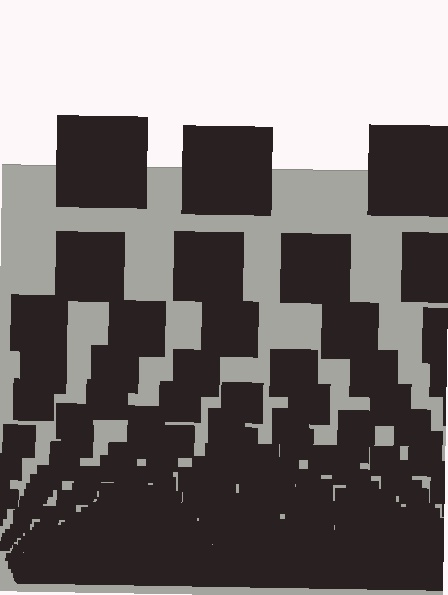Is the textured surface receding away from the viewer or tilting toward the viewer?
The surface appears to tilt toward the viewer. Texture elements get larger and sparser toward the top.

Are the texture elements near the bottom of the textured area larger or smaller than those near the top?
Smaller. The gradient is inverted — elements near the bottom are smaller and denser.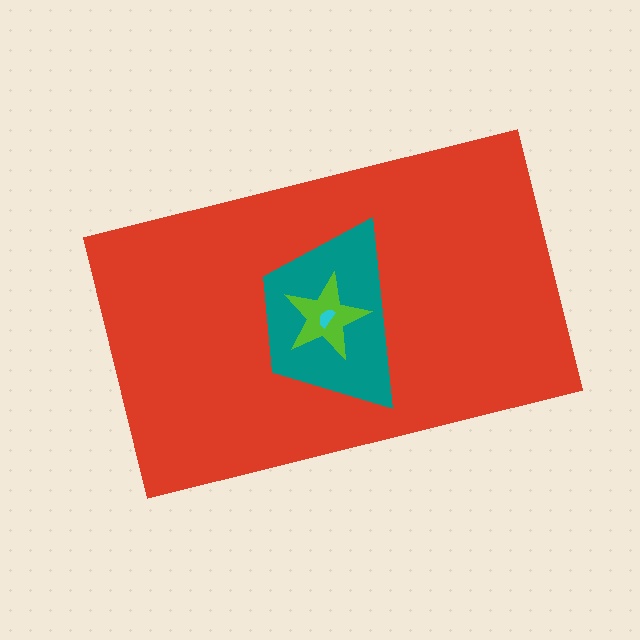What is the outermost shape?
The red rectangle.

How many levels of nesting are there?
4.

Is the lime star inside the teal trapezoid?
Yes.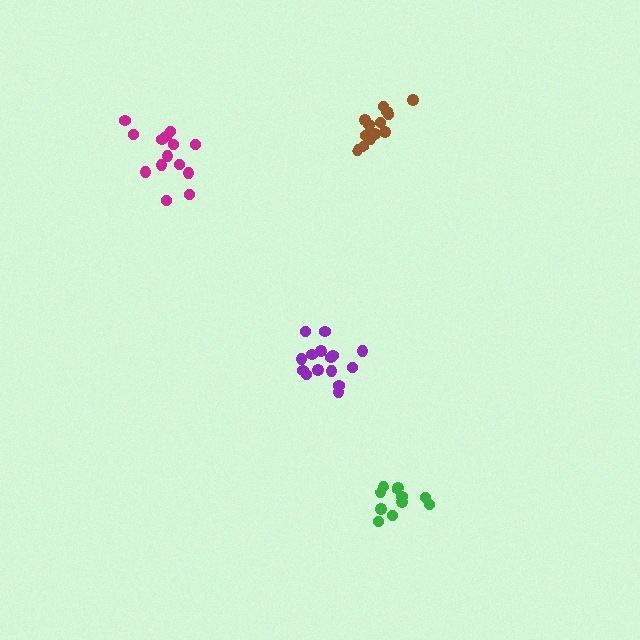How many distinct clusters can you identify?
There are 4 distinct clusters.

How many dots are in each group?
Group 1: 14 dots, Group 2: 15 dots, Group 3: 14 dots, Group 4: 10 dots (53 total).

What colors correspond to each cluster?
The clusters are colored: brown, purple, magenta, green.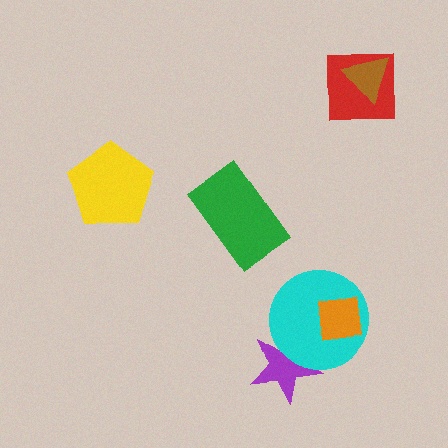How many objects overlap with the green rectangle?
0 objects overlap with the green rectangle.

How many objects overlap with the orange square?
1 object overlaps with the orange square.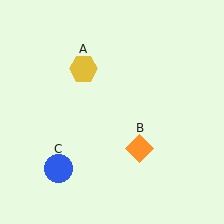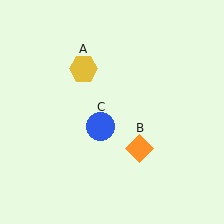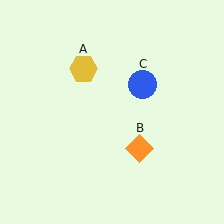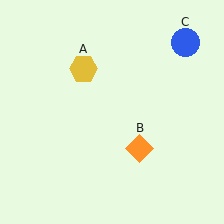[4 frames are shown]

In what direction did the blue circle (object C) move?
The blue circle (object C) moved up and to the right.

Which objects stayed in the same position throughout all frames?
Yellow hexagon (object A) and orange diamond (object B) remained stationary.